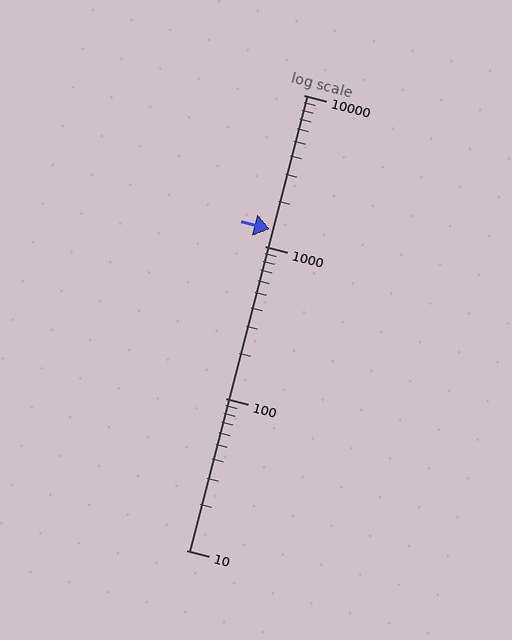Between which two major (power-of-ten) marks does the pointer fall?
The pointer is between 1000 and 10000.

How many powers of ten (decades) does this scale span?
The scale spans 3 decades, from 10 to 10000.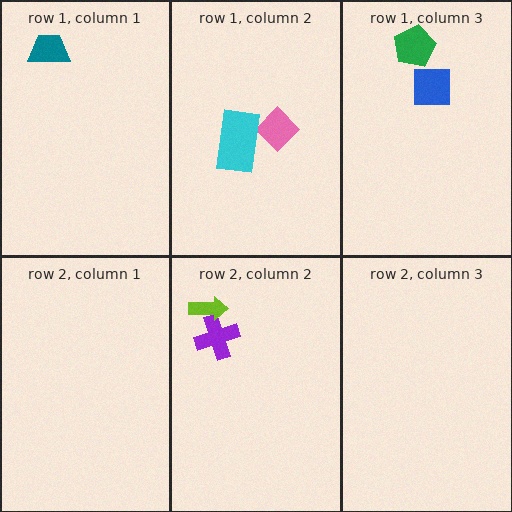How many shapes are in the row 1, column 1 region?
1.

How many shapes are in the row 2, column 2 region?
2.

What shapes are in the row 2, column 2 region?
The purple cross, the lime arrow.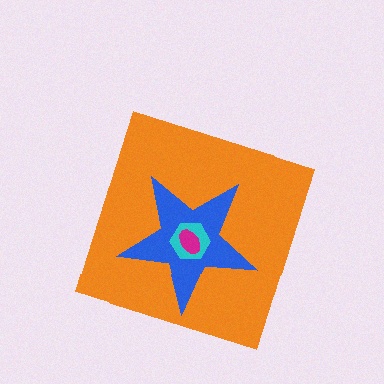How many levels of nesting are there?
4.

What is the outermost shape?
The orange diamond.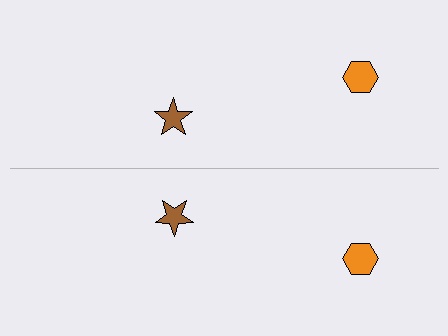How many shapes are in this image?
There are 4 shapes in this image.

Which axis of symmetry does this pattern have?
The pattern has a horizontal axis of symmetry running through the center of the image.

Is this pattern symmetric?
Yes, this pattern has bilateral (reflection) symmetry.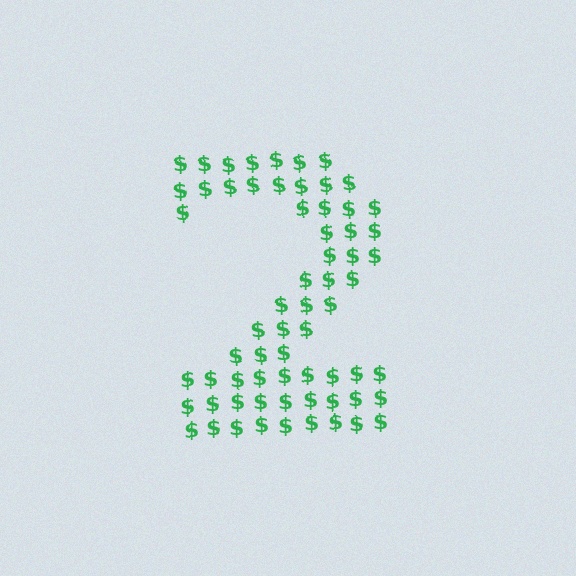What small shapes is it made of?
It is made of small dollar signs.